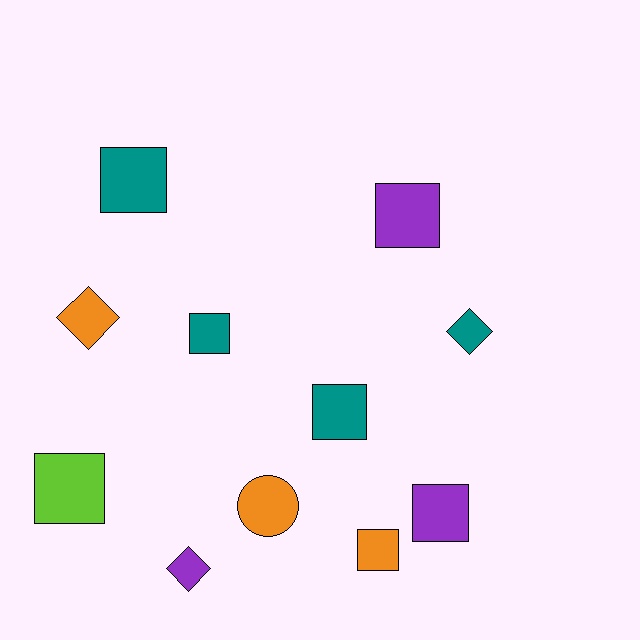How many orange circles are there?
There is 1 orange circle.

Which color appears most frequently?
Teal, with 4 objects.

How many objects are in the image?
There are 11 objects.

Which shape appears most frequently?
Square, with 7 objects.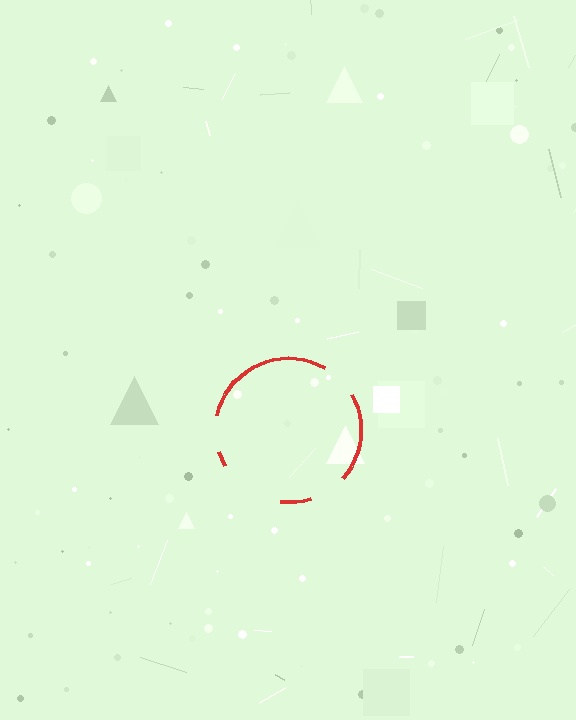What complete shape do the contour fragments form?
The contour fragments form a circle.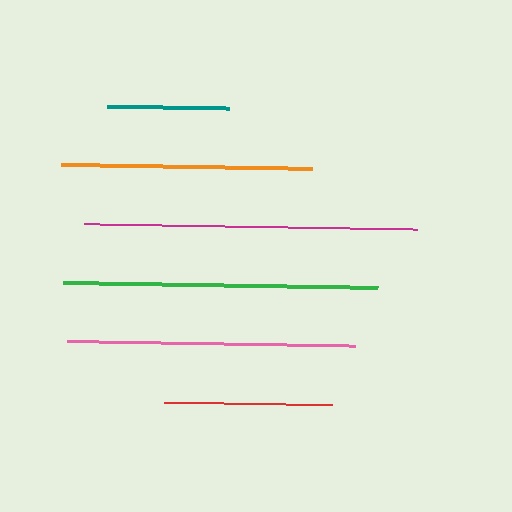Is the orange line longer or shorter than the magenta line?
The magenta line is longer than the orange line.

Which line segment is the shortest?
The teal line is the shortest at approximately 122 pixels.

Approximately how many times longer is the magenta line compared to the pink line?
The magenta line is approximately 1.2 times the length of the pink line.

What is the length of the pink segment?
The pink segment is approximately 288 pixels long.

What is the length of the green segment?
The green segment is approximately 315 pixels long.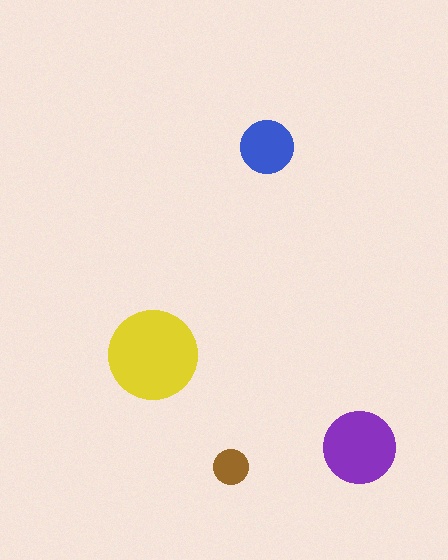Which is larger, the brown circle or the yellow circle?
The yellow one.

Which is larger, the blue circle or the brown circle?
The blue one.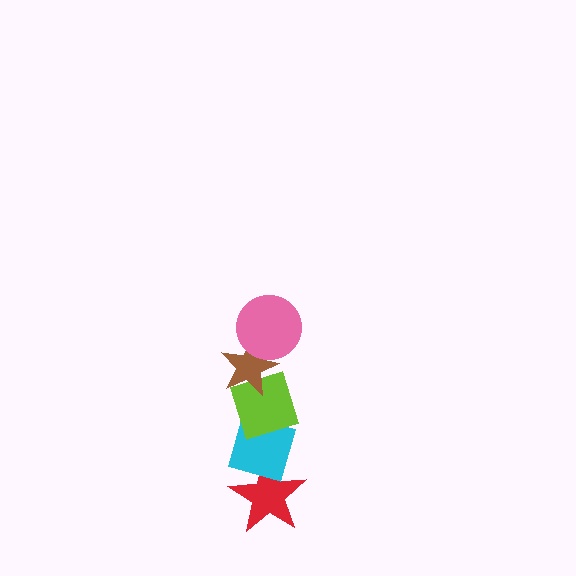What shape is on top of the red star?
The cyan diamond is on top of the red star.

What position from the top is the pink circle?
The pink circle is 1st from the top.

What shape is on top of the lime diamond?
The brown star is on top of the lime diamond.